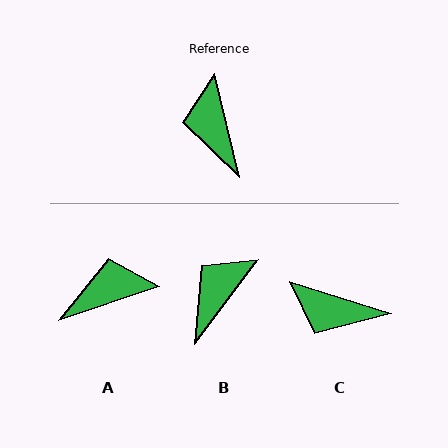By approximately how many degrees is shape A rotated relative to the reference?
Approximately 85 degrees clockwise.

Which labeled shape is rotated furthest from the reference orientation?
A, about 85 degrees away.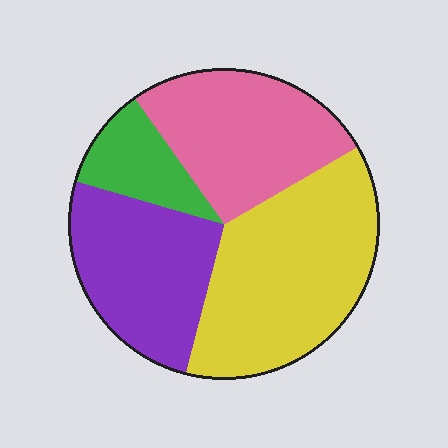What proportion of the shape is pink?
Pink takes up between a quarter and a half of the shape.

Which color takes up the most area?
Yellow, at roughly 35%.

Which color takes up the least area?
Green, at roughly 10%.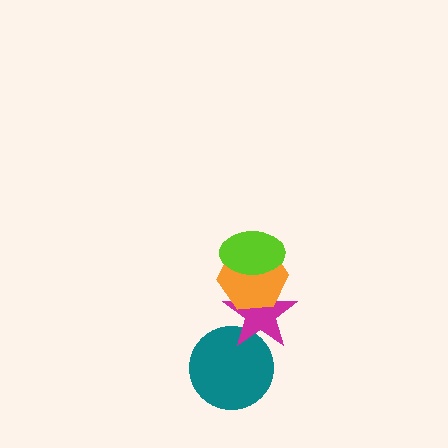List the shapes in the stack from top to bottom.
From top to bottom: the lime ellipse, the orange hexagon, the magenta star, the teal circle.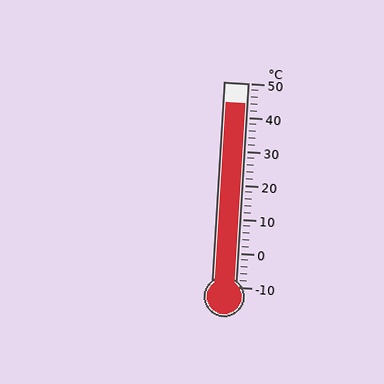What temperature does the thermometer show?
The thermometer shows approximately 44°C.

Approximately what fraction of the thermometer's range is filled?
The thermometer is filled to approximately 90% of its range.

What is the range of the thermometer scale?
The thermometer scale ranges from -10°C to 50°C.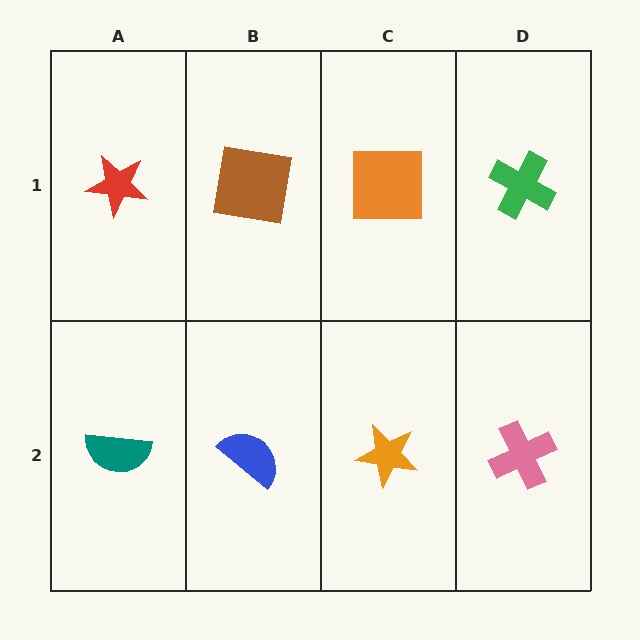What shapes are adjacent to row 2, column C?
An orange square (row 1, column C), a blue semicircle (row 2, column B), a pink cross (row 2, column D).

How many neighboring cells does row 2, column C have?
3.